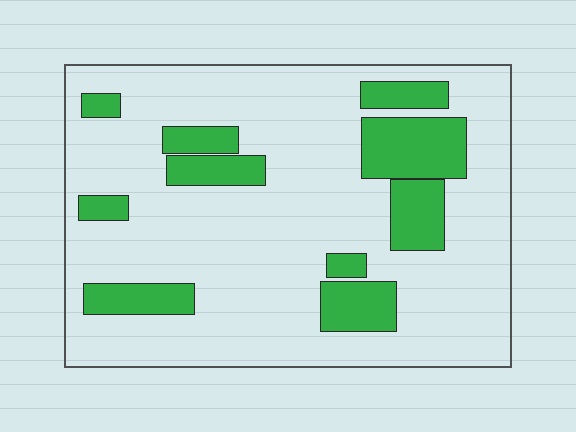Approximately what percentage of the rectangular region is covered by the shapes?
Approximately 20%.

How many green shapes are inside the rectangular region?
10.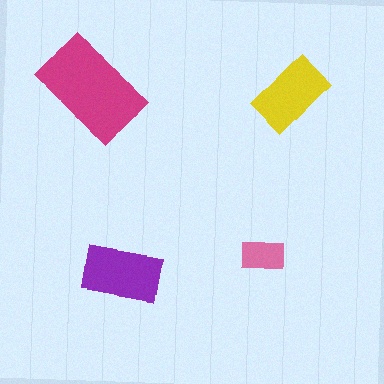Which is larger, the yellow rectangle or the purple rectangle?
The purple one.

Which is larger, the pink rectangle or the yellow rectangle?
The yellow one.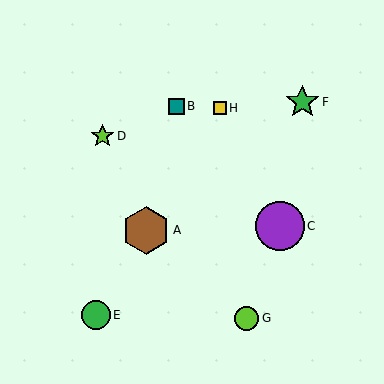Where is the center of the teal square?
The center of the teal square is at (176, 106).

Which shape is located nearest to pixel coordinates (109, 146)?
The lime star (labeled D) at (102, 136) is nearest to that location.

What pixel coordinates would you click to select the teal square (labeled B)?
Click at (176, 106) to select the teal square B.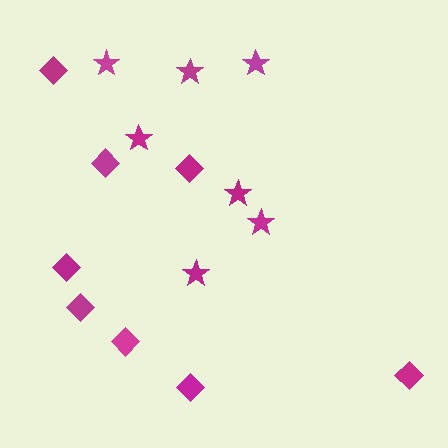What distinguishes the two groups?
There are 2 groups: one group of stars (7) and one group of diamonds (8).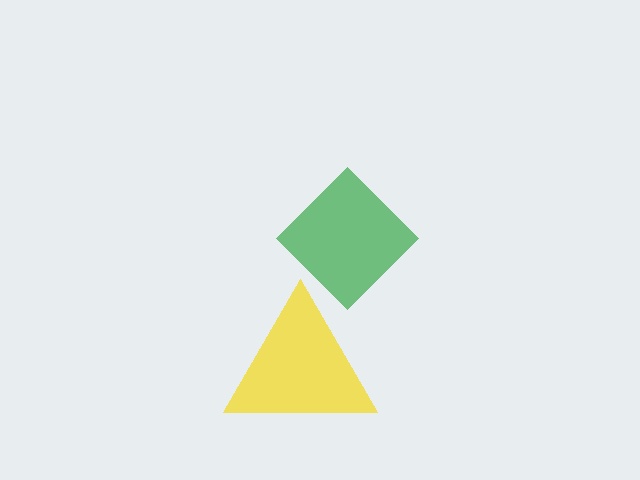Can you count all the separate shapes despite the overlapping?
Yes, there are 2 separate shapes.